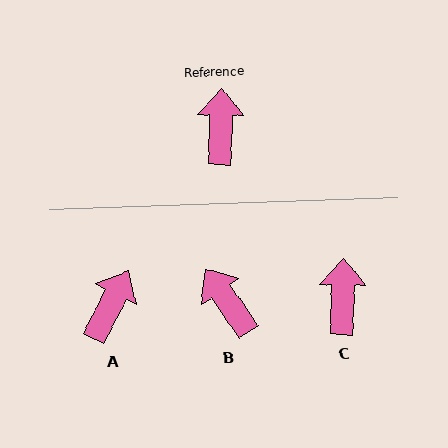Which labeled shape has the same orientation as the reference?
C.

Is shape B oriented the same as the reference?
No, it is off by about 37 degrees.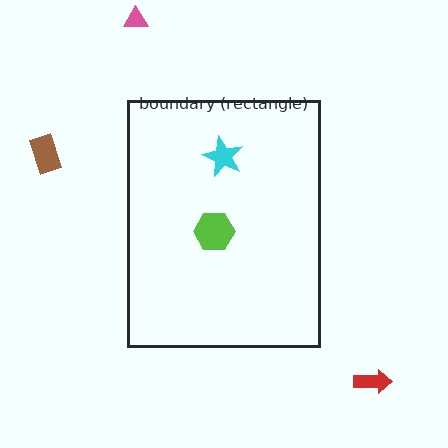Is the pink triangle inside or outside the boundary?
Outside.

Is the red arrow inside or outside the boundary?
Outside.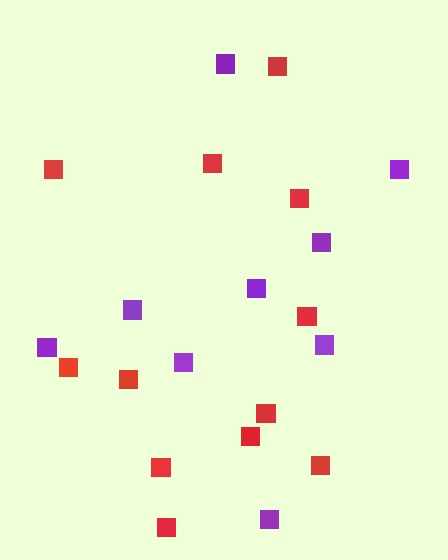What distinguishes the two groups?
There are 2 groups: one group of red squares (12) and one group of purple squares (9).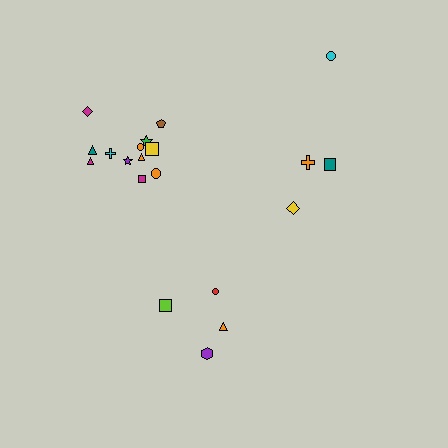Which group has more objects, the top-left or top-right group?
The top-left group.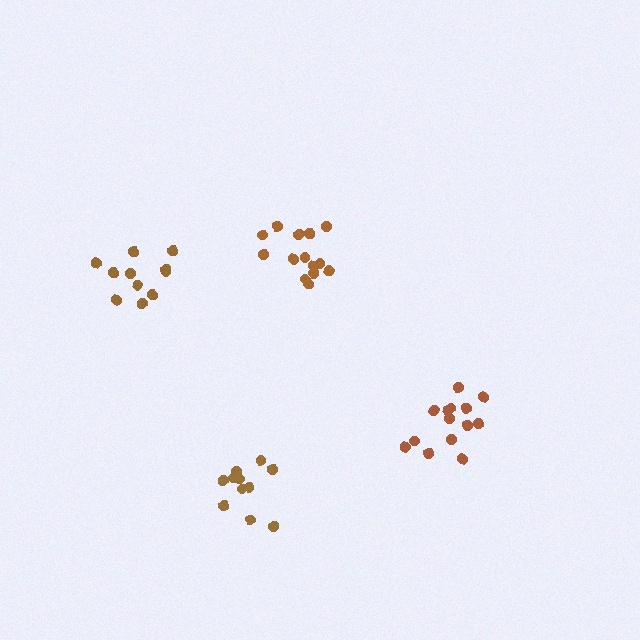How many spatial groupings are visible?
There are 4 spatial groupings.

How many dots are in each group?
Group 1: 15 dots, Group 2: 11 dots, Group 3: 11 dots, Group 4: 14 dots (51 total).